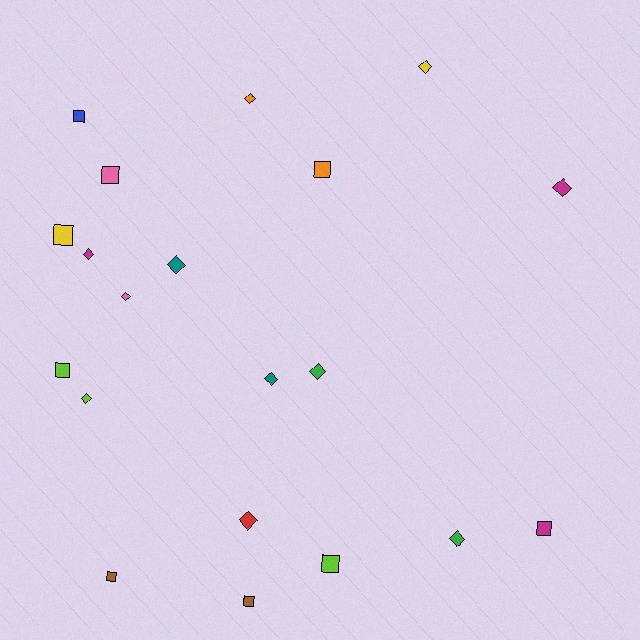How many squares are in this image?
There are 9 squares.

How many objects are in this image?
There are 20 objects.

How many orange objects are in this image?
There are 2 orange objects.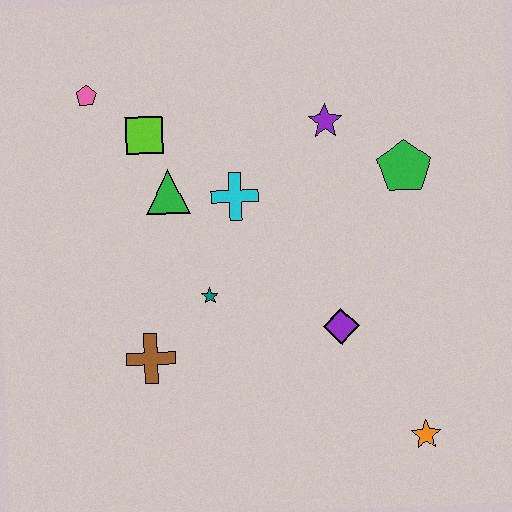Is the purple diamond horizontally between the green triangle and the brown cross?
No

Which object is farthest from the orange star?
The pink pentagon is farthest from the orange star.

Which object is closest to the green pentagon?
The purple star is closest to the green pentagon.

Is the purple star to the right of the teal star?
Yes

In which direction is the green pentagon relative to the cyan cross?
The green pentagon is to the right of the cyan cross.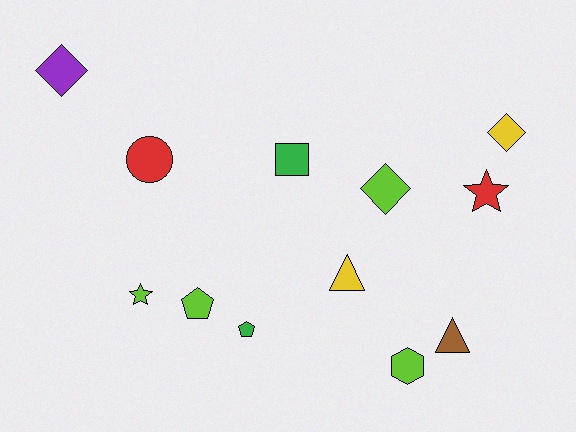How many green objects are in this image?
There are 2 green objects.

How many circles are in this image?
There is 1 circle.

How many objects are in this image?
There are 12 objects.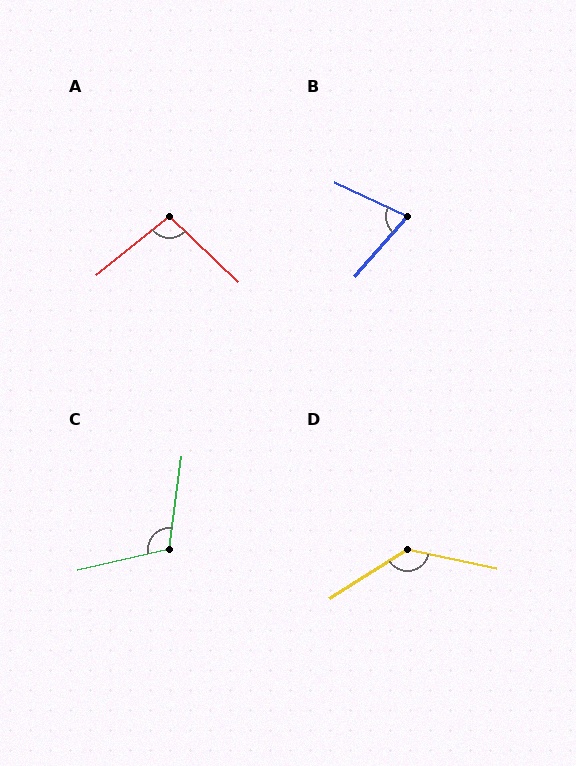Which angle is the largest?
D, at approximately 136 degrees.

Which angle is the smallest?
B, at approximately 74 degrees.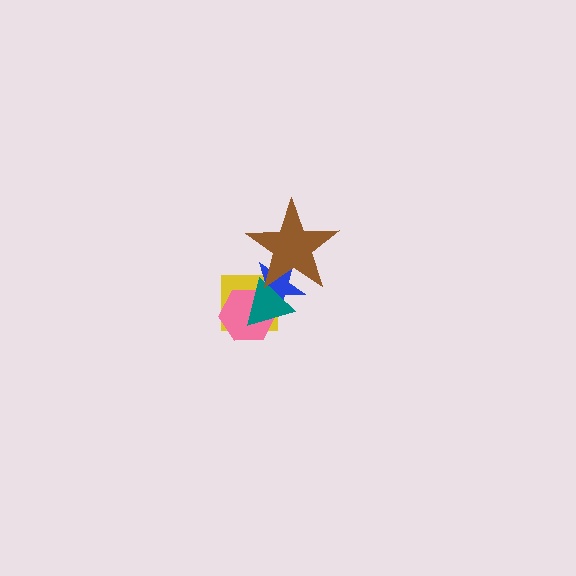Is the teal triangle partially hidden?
Yes, it is partially covered by another shape.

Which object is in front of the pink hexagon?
The teal triangle is in front of the pink hexagon.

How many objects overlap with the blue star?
4 objects overlap with the blue star.